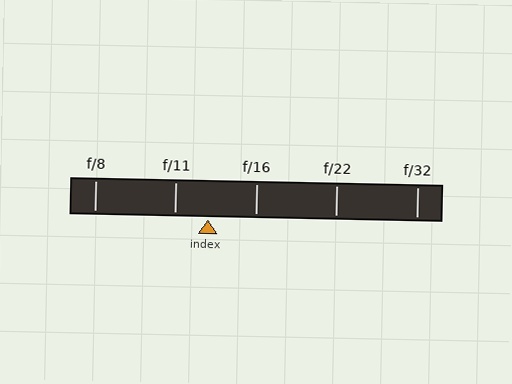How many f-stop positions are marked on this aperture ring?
There are 5 f-stop positions marked.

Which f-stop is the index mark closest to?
The index mark is closest to f/11.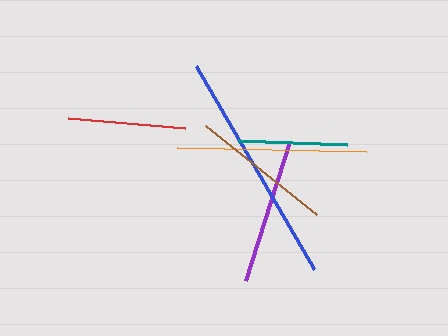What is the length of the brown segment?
The brown segment is approximately 142 pixels long.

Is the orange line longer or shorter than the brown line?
The orange line is longer than the brown line.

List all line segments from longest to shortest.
From longest to shortest: blue, orange, purple, brown, red, teal.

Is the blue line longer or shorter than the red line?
The blue line is longer than the red line.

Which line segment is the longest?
The blue line is the longest at approximately 235 pixels.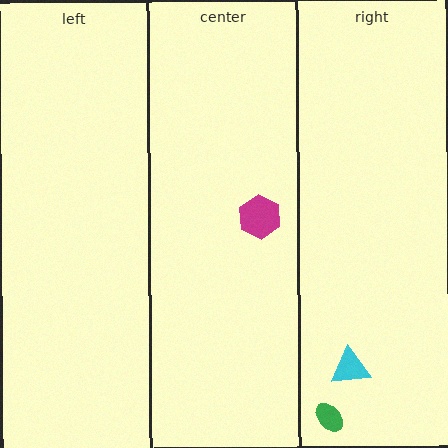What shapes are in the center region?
The magenta hexagon.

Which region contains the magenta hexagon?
The center region.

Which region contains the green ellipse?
The right region.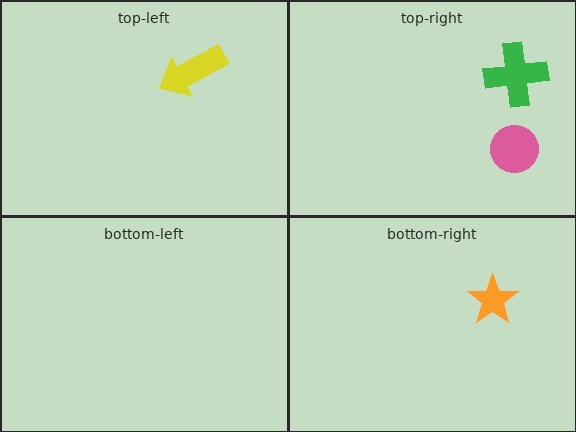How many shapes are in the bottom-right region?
1.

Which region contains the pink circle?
The top-right region.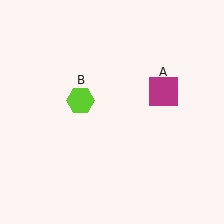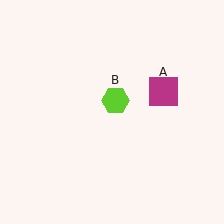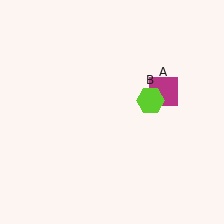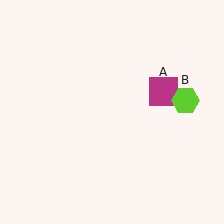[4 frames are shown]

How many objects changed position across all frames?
1 object changed position: lime hexagon (object B).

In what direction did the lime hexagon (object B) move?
The lime hexagon (object B) moved right.